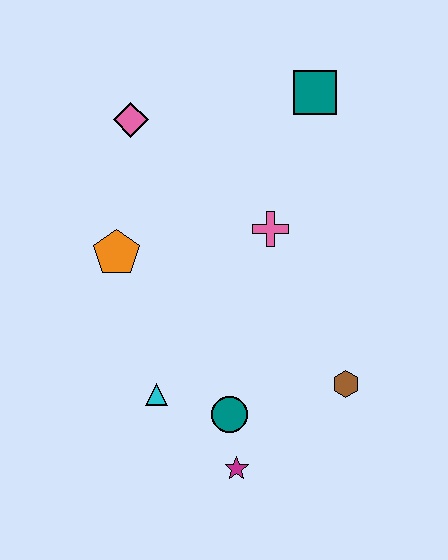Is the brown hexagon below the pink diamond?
Yes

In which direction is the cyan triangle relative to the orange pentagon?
The cyan triangle is below the orange pentagon.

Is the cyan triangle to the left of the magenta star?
Yes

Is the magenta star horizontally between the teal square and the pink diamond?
Yes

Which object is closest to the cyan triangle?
The teal circle is closest to the cyan triangle.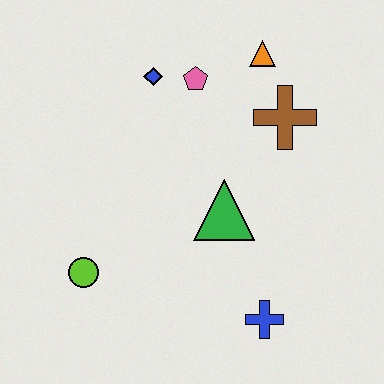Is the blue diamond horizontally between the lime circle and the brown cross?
Yes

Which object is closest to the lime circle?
The green triangle is closest to the lime circle.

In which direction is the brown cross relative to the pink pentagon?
The brown cross is to the right of the pink pentagon.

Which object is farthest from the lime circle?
The orange triangle is farthest from the lime circle.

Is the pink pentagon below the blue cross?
No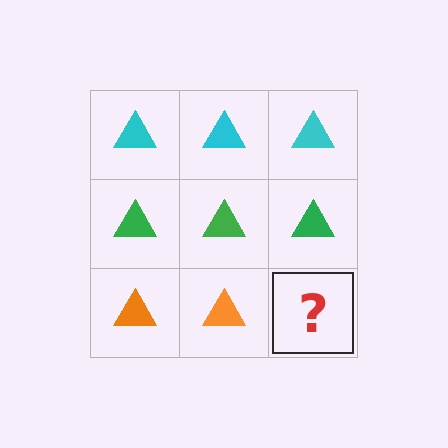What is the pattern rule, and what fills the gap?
The rule is that each row has a consistent color. The gap should be filled with an orange triangle.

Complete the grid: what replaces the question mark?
The question mark should be replaced with an orange triangle.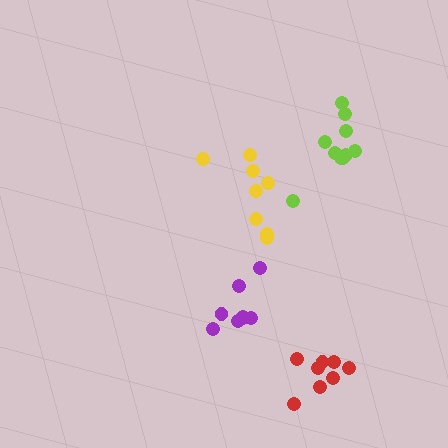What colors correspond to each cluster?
The clusters are colored: yellow, lime, purple, red.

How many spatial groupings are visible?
There are 4 spatial groupings.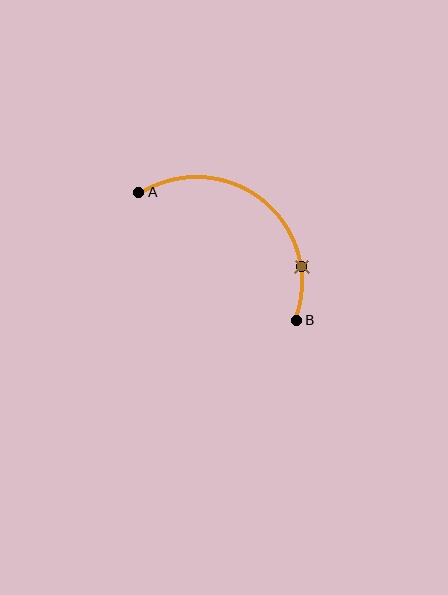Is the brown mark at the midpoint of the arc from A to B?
No. The brown mark lies on the arc but is closer to endpoint B. The arc midpoint would be at the point on the curve equidistant along the arc from both A and B.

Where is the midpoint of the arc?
The arc midpoint is the point on the curve farthest from the straight line joining A and B. It sits above and to the right of that line.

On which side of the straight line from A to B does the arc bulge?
The arc bulges above and to the right of the straight line connecting A and B.